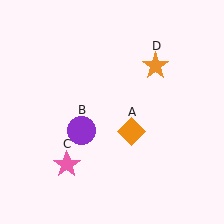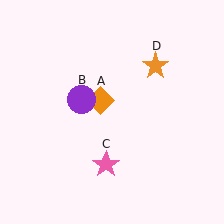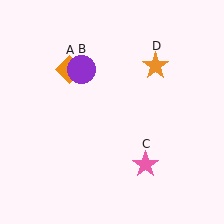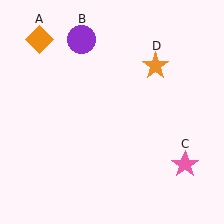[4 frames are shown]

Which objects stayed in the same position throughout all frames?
Orange star (object D) remained stationary.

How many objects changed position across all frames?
3 objects changed position: orange diamond (object A), purple circle (object B), pink star (object C).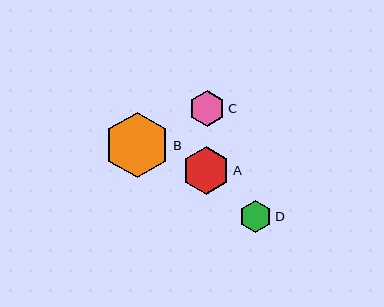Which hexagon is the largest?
Hexagon B is the largest with a size of approximately 66 pixels.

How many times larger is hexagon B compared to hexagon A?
Hexagon B is approximately 1.4 times the size of hexagon A.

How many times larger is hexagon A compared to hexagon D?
Hexagon A is approximately 1.5 times the size of hexagon D.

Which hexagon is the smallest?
Hexagon D is the smallest with a size of approximately 33 pixels.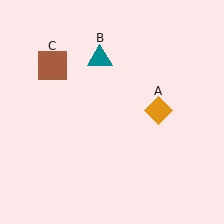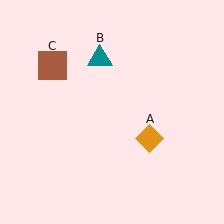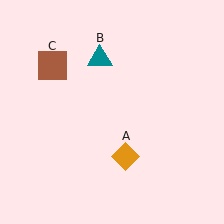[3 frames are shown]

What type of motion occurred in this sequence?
The orange diamond (object A) rotated clockwise around the center of the scene.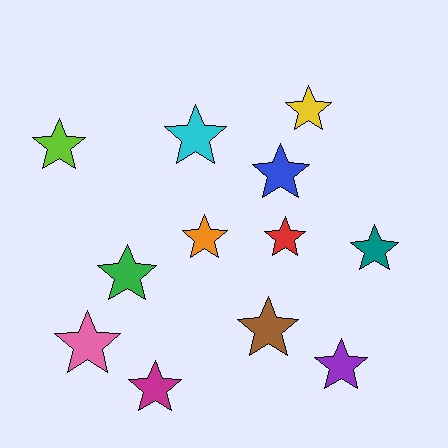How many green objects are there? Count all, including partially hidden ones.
There is 1 green object.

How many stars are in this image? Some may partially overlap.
There are 12 stars.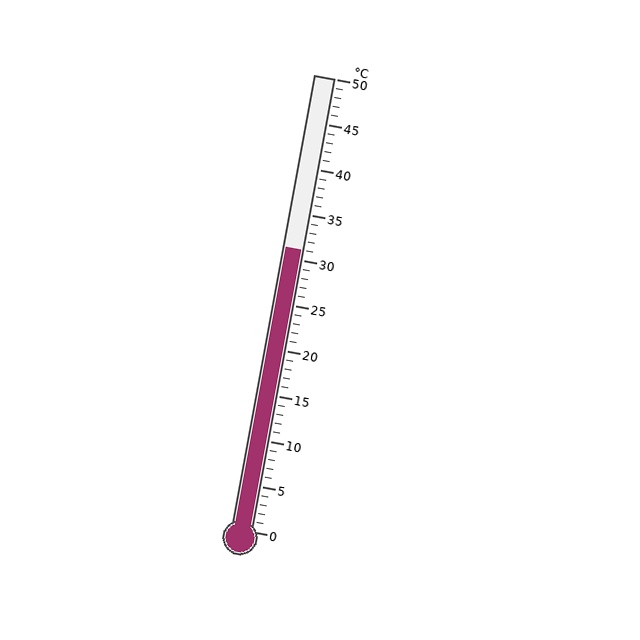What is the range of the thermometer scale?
The thermometer scale ranges from 0°C to 50°C.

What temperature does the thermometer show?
The thermometer shows approximately 31°C.